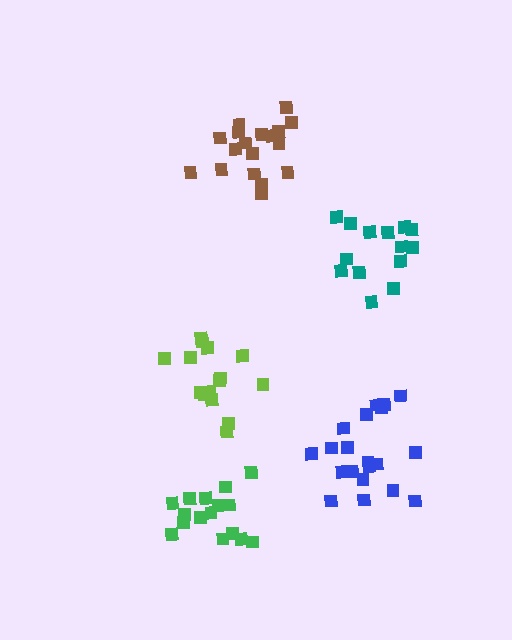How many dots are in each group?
Group 1: 14 dots, Group 2: 18 dots, Group 3: 16 dots, Group 4: 15 dots, Group 5: 20 dots (83 total).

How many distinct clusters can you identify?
There are 5 distinct clusters.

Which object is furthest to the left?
The green cluster is leftmost.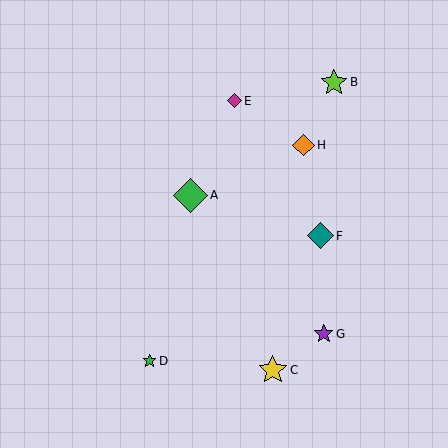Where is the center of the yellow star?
The center of the yellow star is at (273, 370).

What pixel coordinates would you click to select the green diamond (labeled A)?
Click at (190, 195) to select the green diamond A.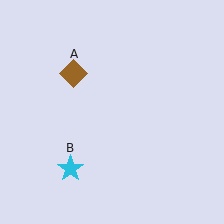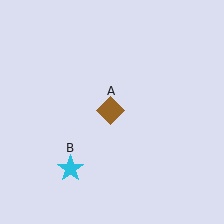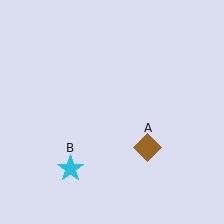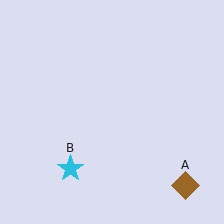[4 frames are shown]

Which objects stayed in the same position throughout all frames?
Cyan star (object B) remained stationary.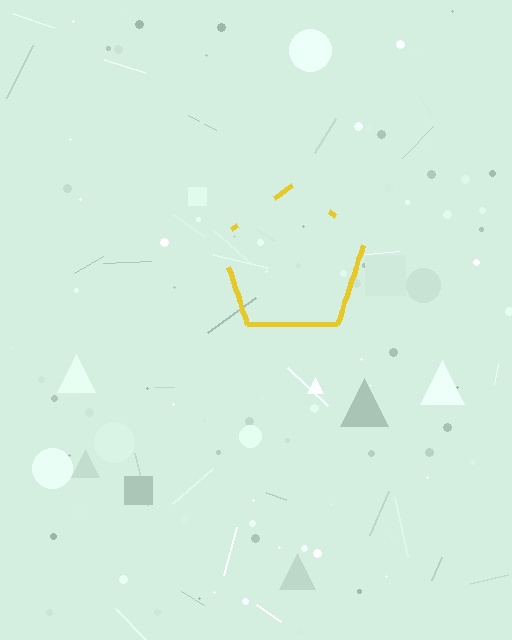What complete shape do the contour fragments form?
The contour fragments form a pentagon.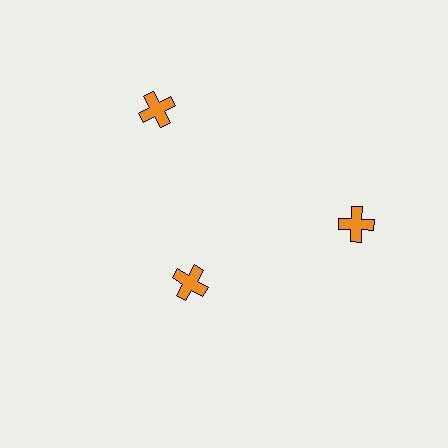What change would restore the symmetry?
The symmetry would be restored by moving it outward, back onto the ring so that all 3 crosses sit at equal angles and equal distance from the center.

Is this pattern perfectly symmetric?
No. The 3 orange crosses are arranged in a ring, but one element near the 7 o'clock position is pulled inward toward the center, breaking the 3-fold rotational symmetry.